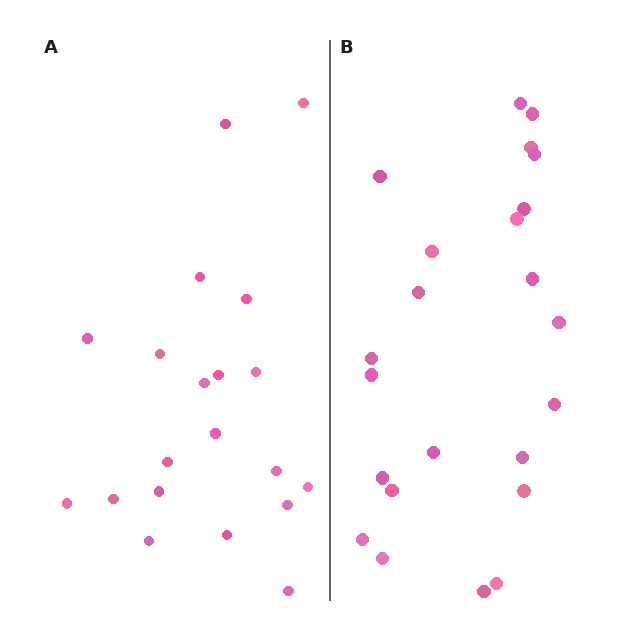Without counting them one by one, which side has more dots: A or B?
Region B (the right region) has more dots.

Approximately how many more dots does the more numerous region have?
Region B has just a few more — roughly 2 or 3 more dots than region A.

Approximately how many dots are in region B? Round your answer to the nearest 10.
About 20 dots. (The exact count is 23, which rounds to 20.)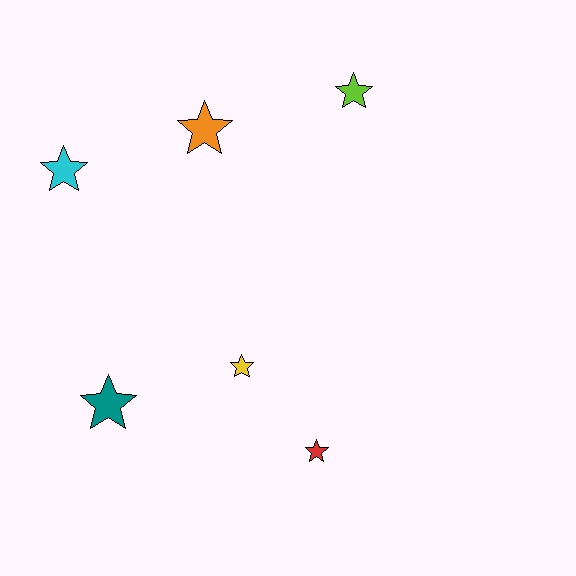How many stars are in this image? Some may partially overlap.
There are 6 stars.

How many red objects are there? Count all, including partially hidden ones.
There is 1 red object.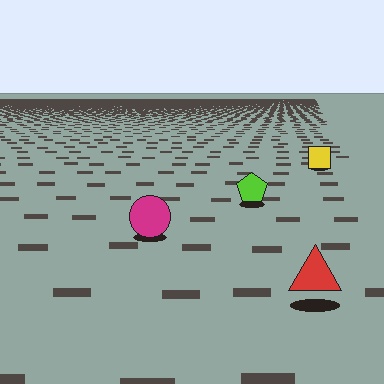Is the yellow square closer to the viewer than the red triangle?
No. The red triangle is closer — you can tell from the texture gradient: the ground texture is coarser near it.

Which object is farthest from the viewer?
The yellow square is farthest from the viewer. It appears smaller and the ground texture around it is denser.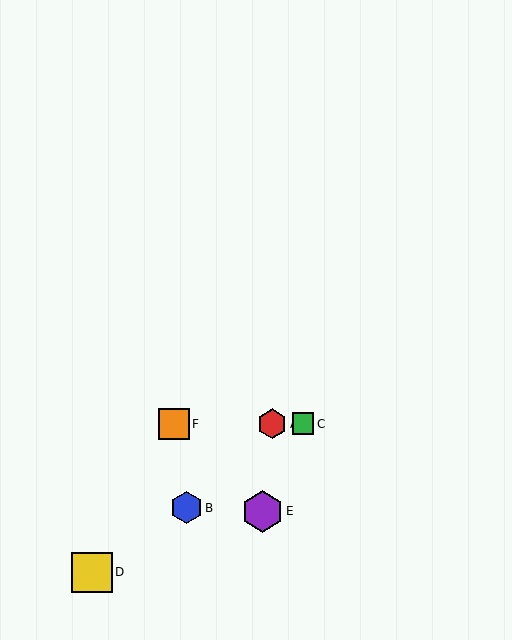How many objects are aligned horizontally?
3 objects (A, C, F) are aligned horizontally.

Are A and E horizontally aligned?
No, A is at y≈424 and E is at y≈511.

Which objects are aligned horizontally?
Objects A, C, F are aligned horizontally.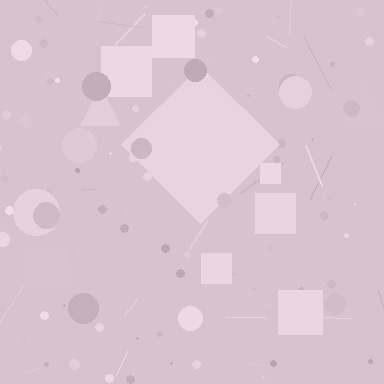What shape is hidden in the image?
A diamond is hidden in the image.